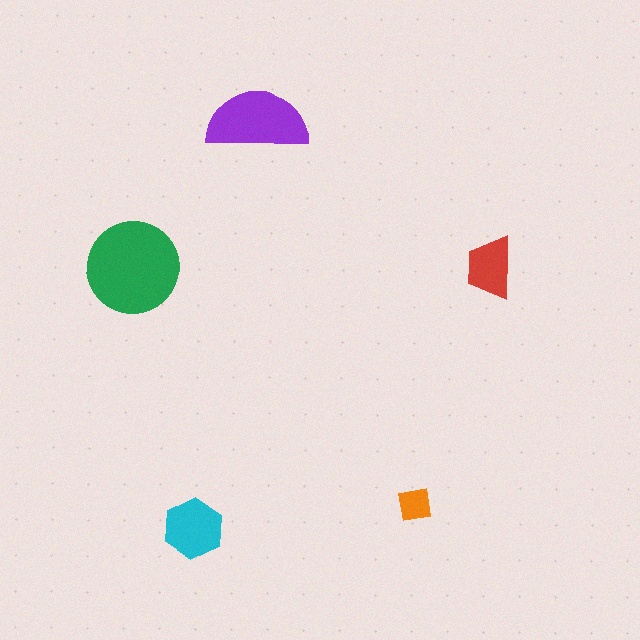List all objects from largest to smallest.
The green circle, the purple semicircle, the cyan hexagon, the red trapezoid, the orange square.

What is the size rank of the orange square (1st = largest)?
5th.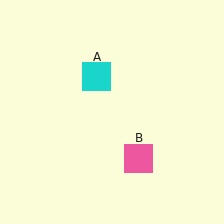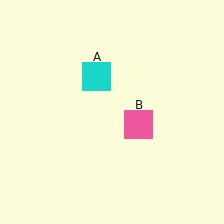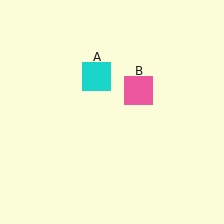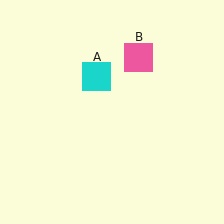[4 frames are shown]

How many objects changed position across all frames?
1 object changed position: pink square (object B).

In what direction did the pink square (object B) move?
The pink square (object B) moved up.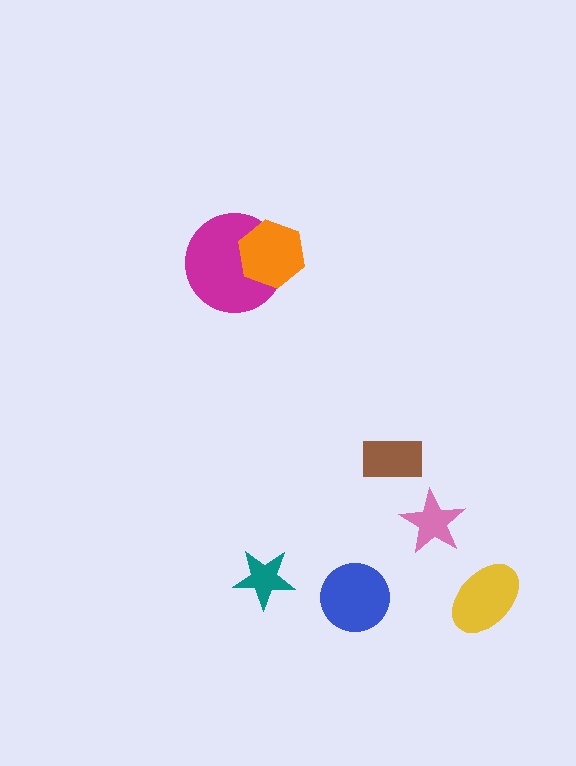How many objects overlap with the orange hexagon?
1 object overlaps with the orange hexagon.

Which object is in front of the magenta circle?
The orange hexagon is in front of the magenta circle.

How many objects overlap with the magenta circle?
1 object overlaps with the magenta circle.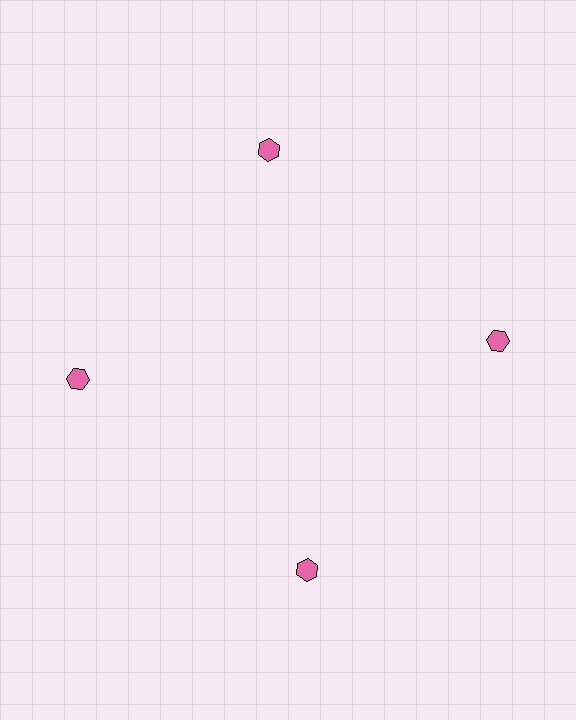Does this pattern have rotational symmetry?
Yes, this pattern has 4-fold rotational symmetry. It looks the same after rotating 90 degrees around the center.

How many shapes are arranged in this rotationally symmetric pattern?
There are 4 shapes, arranged in 4 groups of 1.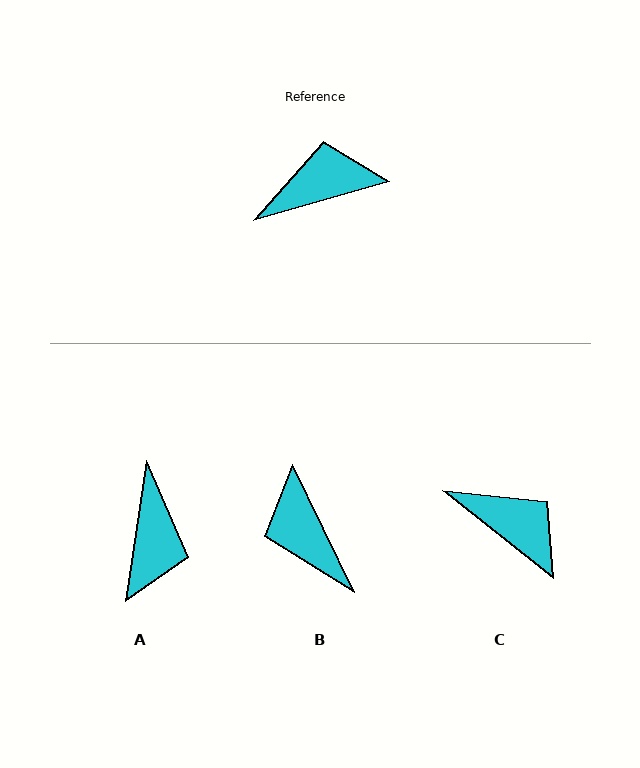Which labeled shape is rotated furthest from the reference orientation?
A, about 115 degrees away.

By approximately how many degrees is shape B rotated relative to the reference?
Approximately 100 degrees counter-clockwise.